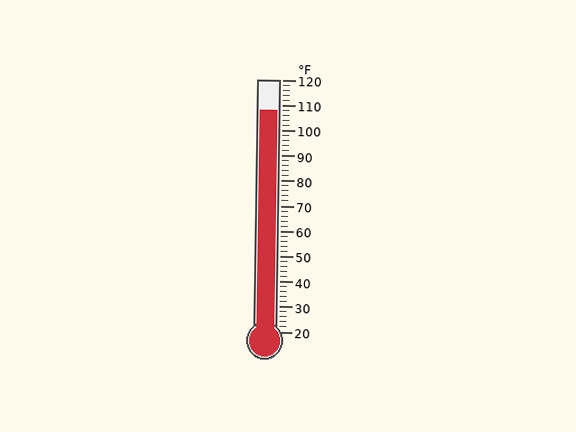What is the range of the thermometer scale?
The thermometer scale ranges from 20°F to 120°F.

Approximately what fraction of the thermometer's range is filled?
The thermometer is filled to approximately 90% of its range.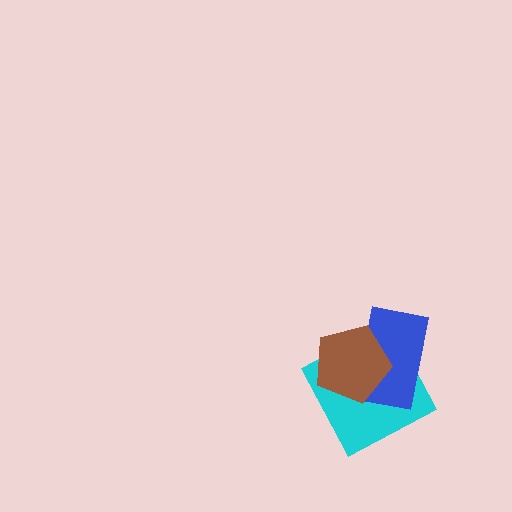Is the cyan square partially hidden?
Yes, it is partially covered by another shape.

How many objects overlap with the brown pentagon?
2 objects overlap with the brown pentagon.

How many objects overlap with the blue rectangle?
2 objects overlap with the blue rectangle.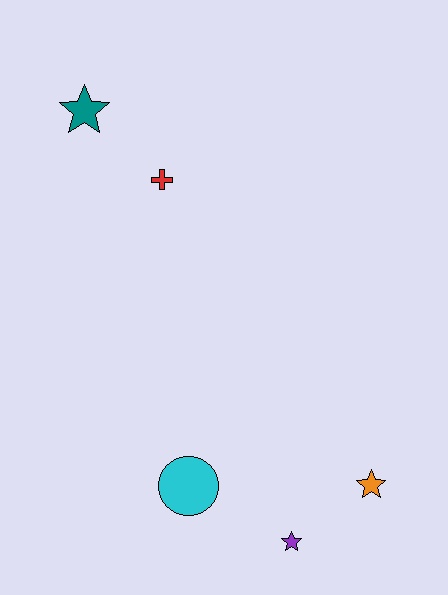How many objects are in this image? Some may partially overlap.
There are 5 objects.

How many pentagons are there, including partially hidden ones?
There are no pentagons.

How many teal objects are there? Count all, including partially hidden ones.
There is 1 teal object.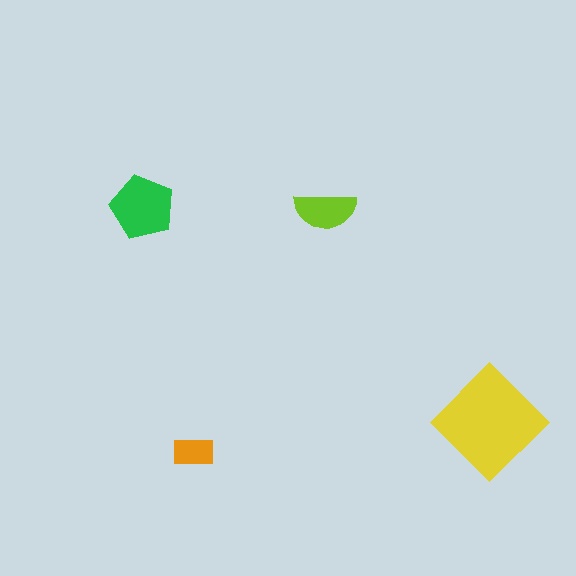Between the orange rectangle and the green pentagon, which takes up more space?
The green pentagon.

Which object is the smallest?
The orange rectangle.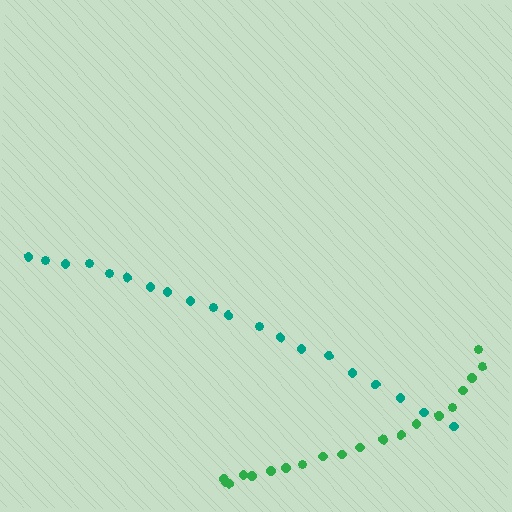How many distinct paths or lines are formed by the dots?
There are 2 distinct paths.